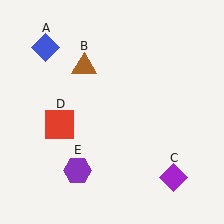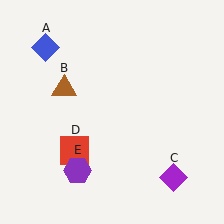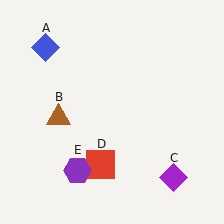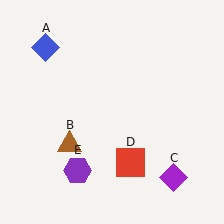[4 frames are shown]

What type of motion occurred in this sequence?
The brown triangle (object B), red square (object D) rotated counterclockwise around the center of the scene.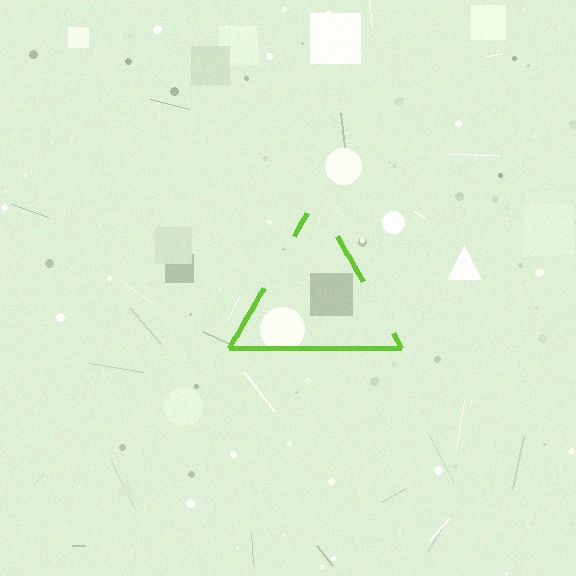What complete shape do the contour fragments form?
The contour fragments form a triangle.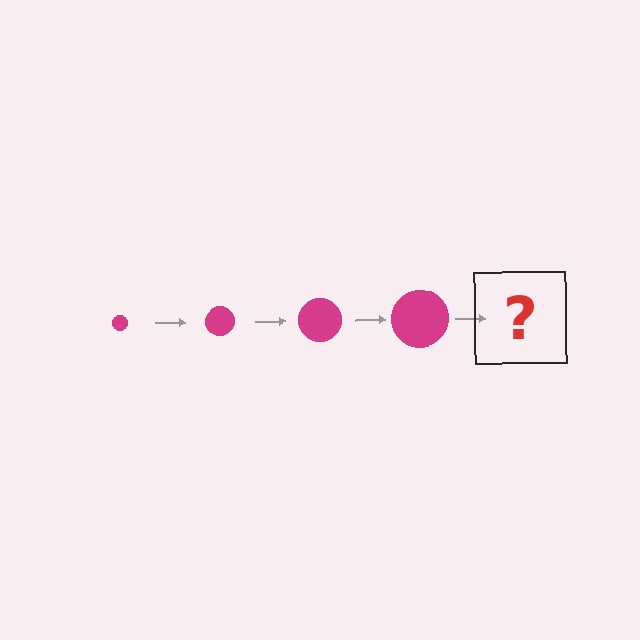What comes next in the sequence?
The next element should be a magenta circle, larger than the previous one.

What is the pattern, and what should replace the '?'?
The pattern is that the circle gets progressively larger each step. The '?' should be a magenta circle, larger than the previous one.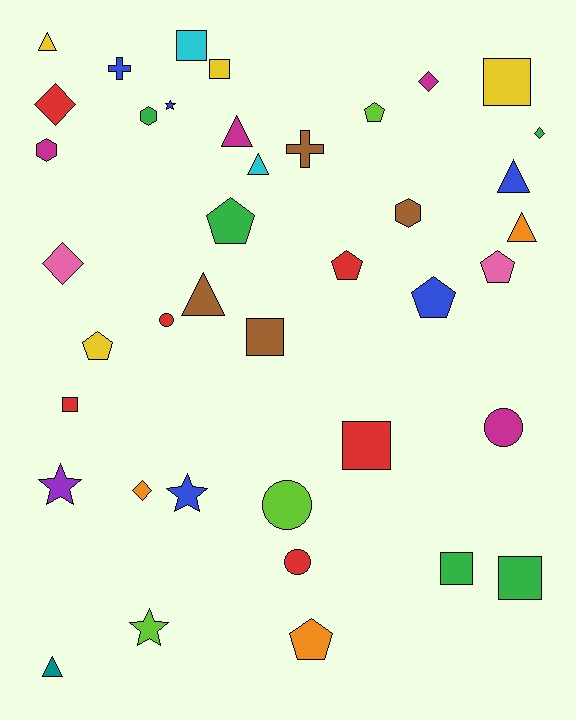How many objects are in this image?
There are 40 objects.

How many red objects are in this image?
There are 6 red objects.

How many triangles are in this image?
There are 7 triangles.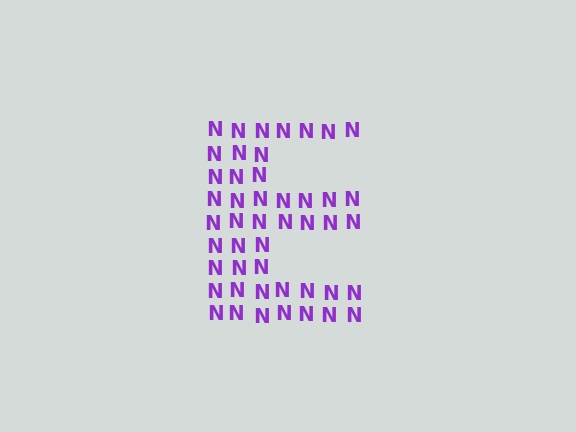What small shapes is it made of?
It is made of small letter N's.